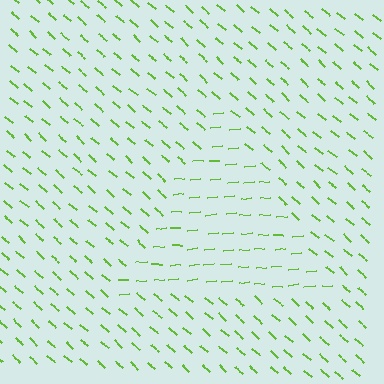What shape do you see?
I see a triangle.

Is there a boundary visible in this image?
Yes, there is a texture boundary formed by a change in line orientation.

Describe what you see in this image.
The image is filled with small lime line segments. A triangle region in the image has lines oriented differently from the surrounding lines, creating a visible texture boundary.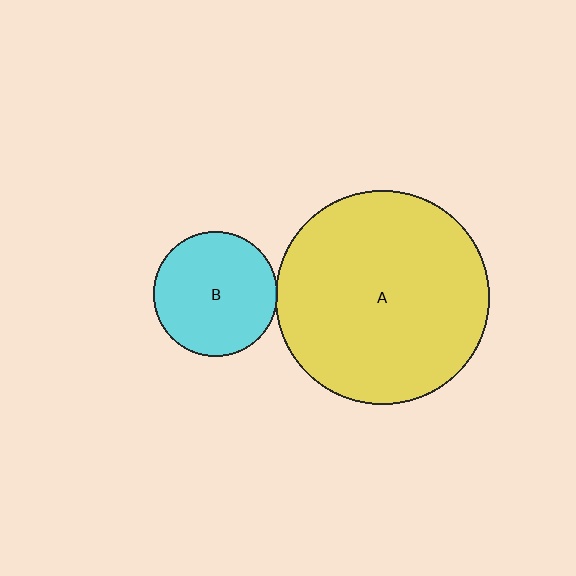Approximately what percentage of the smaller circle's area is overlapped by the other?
Approximately 5%.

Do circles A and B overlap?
Yes.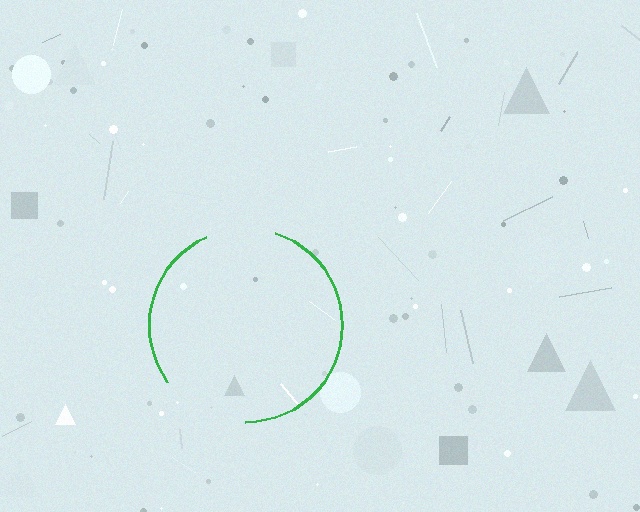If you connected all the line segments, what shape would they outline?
They would outline a circle.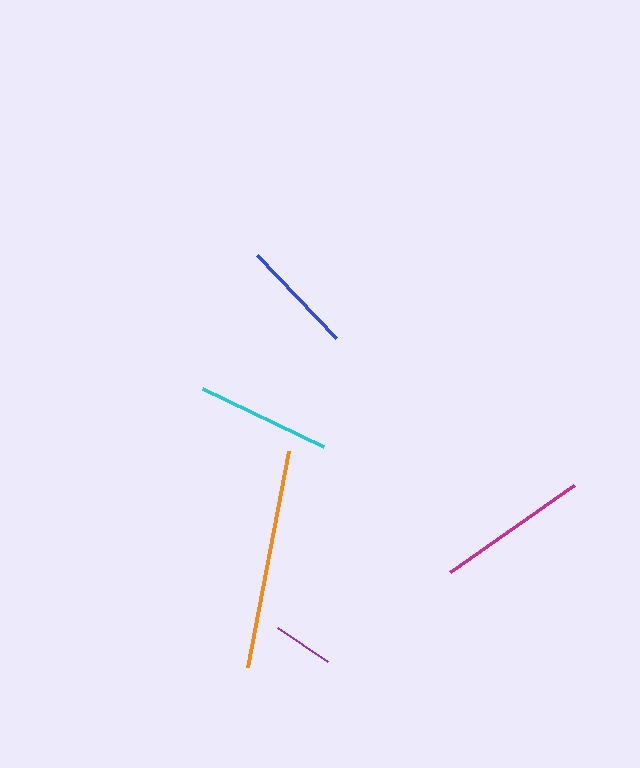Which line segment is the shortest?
The purple line is the shortest at approximately 61 pixels.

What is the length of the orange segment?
The orange segment is approximately 219 pixels long.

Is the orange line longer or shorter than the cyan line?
The orange line is longer than the cyan line.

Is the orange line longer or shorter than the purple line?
The orange line is longer than the purple line.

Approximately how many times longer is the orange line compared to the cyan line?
The orange line is approximately 1.6 times the length of the cyan line.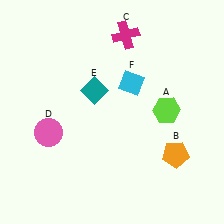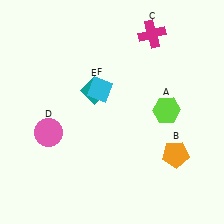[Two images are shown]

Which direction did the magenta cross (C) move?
The magenta cross (C) moved right.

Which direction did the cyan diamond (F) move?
The cyan diamond (F) moved left.